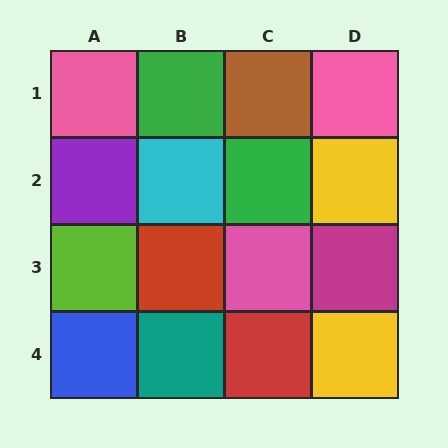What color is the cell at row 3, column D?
Magenta.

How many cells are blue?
1 cell is blue.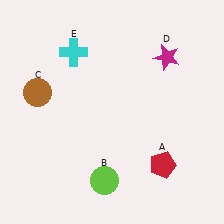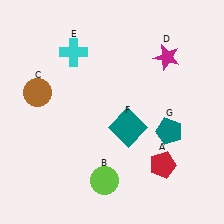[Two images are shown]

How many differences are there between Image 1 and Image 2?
There are 2 differences between the two images.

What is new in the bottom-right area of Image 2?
A teal square (F) was added in the bottom-right area of Image 2.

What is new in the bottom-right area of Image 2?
A teal pentagon (G) was added in the bottom-right area of Image 2.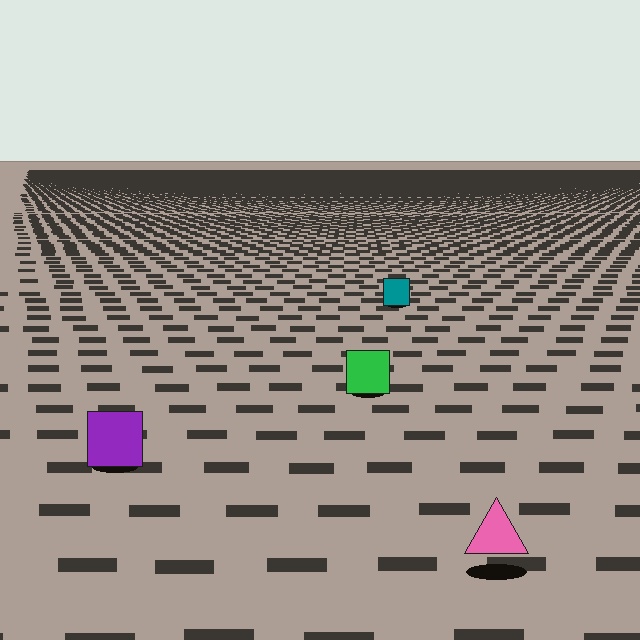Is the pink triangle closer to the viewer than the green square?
Yes. The pink triangle is closer — you can tell from the texture gradient: the ground texture is coarser near it.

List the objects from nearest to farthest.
From nearest to farthest: the pink triangle, the purple square, the green square, the teal square.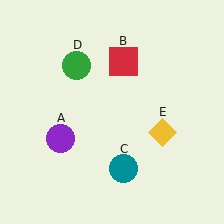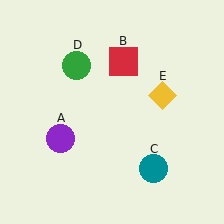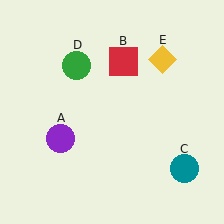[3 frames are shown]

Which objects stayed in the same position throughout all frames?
Purple circle (object A) and red square (object B) and green circle (object D) remained stationary.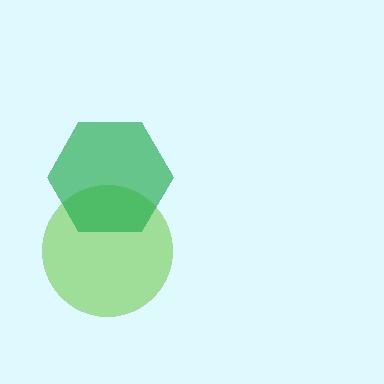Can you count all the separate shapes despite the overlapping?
Yes, there are 2 separate shapes.